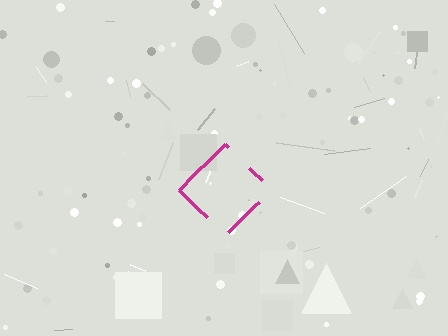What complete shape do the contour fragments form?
The contour fragments form a diamond.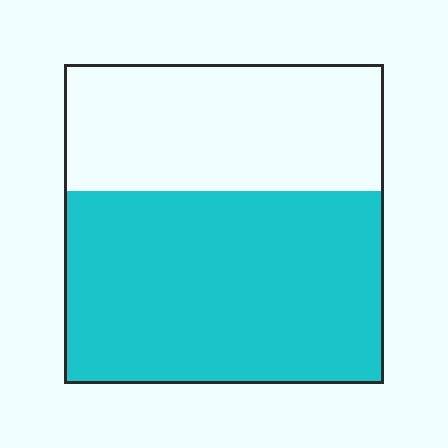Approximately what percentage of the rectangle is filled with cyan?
Approximately 60%.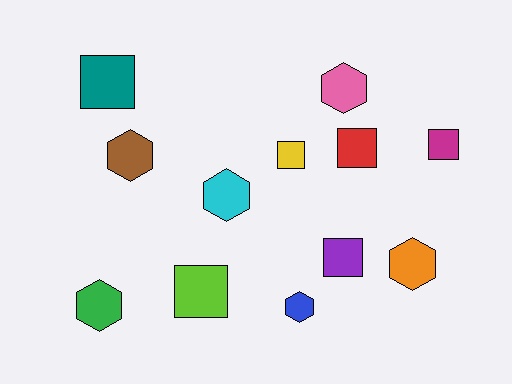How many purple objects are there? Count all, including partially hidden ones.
There is 1 purple object.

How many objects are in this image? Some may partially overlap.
There are 12 objects.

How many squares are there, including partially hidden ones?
There are 6 squares.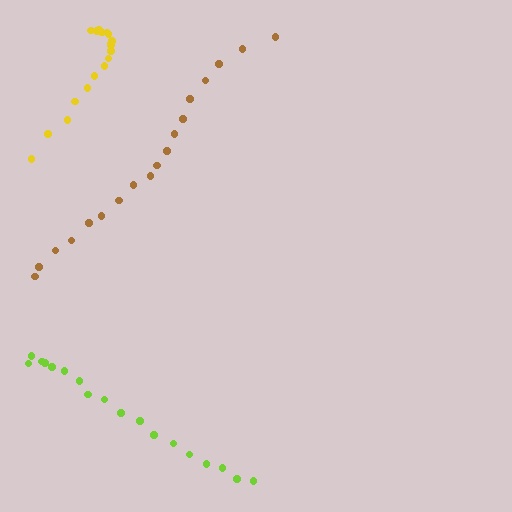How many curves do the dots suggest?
There are 3 distinct paths.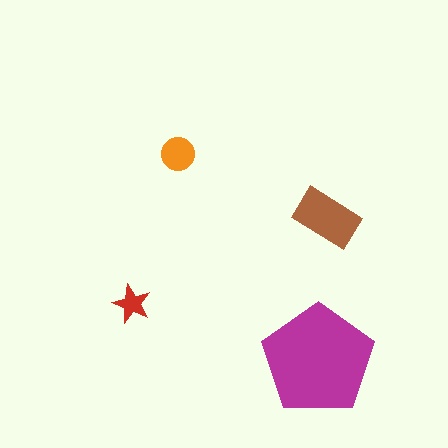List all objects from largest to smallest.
The magenta pentagon, the brown rectangle, the orange circle, the red star.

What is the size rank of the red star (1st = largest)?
4th.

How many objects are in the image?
There are 4 objects in the image.